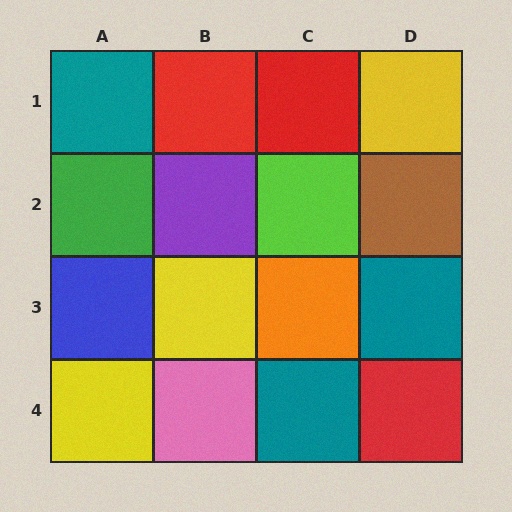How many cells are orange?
1 cell is orange.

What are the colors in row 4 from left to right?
Yellow, pink, teal, red.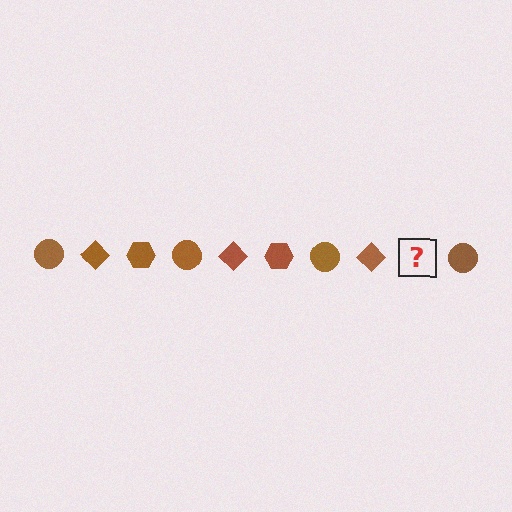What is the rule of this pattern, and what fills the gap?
The rule is that the pattern cycles through circle, diamond, hexagon shapes in brown. The gap should be filled with a brown hexagon.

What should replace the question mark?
The question mark should be replaced with a brown hexagon.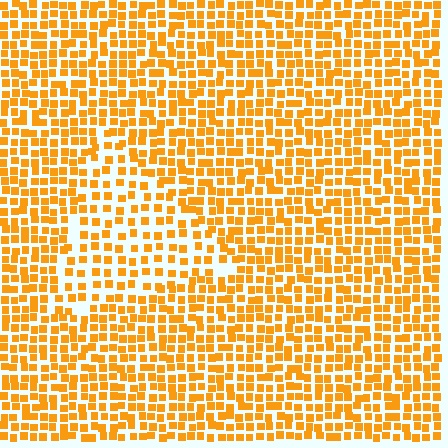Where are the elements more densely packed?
The elements are more densely packed outside the triangle boundary.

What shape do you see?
I see a triangle.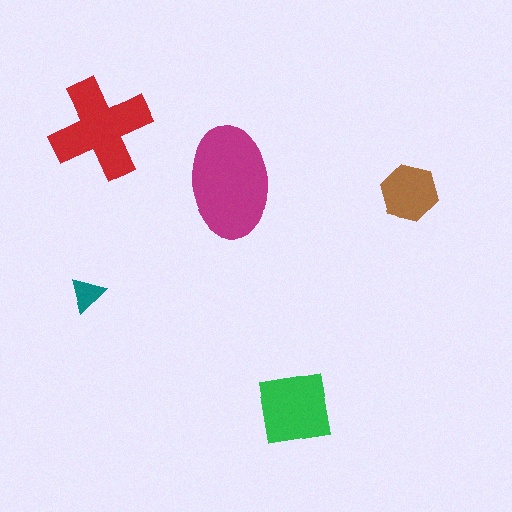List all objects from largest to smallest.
The magenta ellipse, the red cross, the green square, the brown hexagon, the teal triangle.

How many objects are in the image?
There are 5 objects in the image.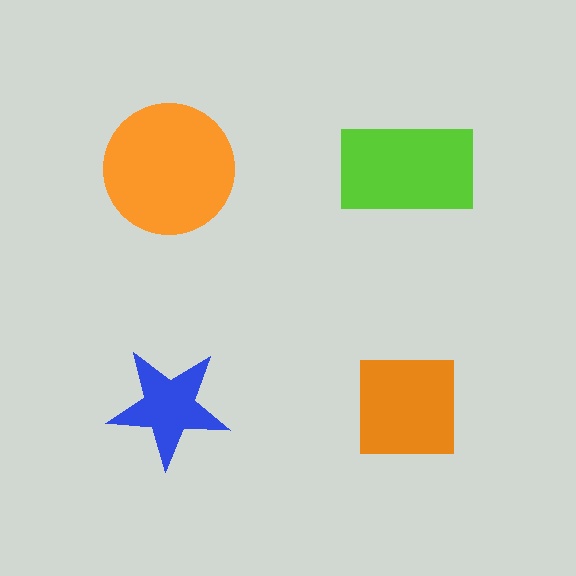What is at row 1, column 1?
An orange circle.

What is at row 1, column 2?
A lime rectangle.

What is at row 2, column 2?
An orange square.